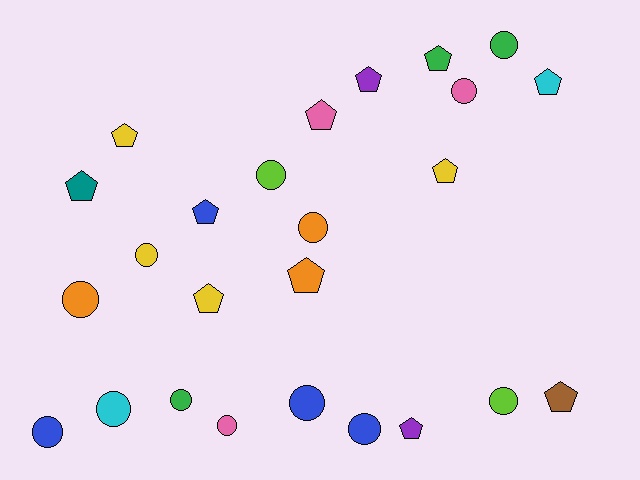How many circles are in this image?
There are 13 circles.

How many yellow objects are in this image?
There are 4 yellow objects.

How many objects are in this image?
There are 25 objects.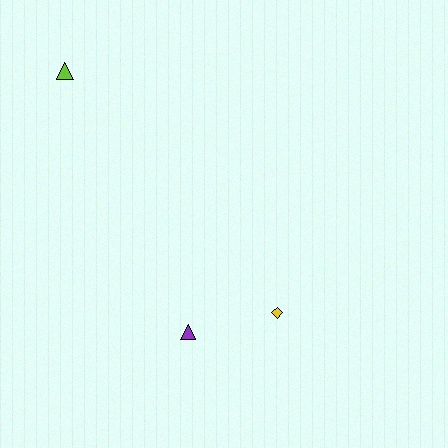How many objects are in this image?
There are 3 objects.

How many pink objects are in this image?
There are no pink objects.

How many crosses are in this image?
There are no crosses.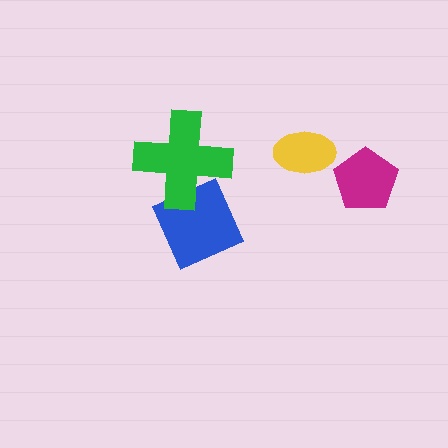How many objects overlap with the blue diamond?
1 object overlaps with the blue diamond.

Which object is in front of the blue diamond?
The green cross is in front of the blue diamond.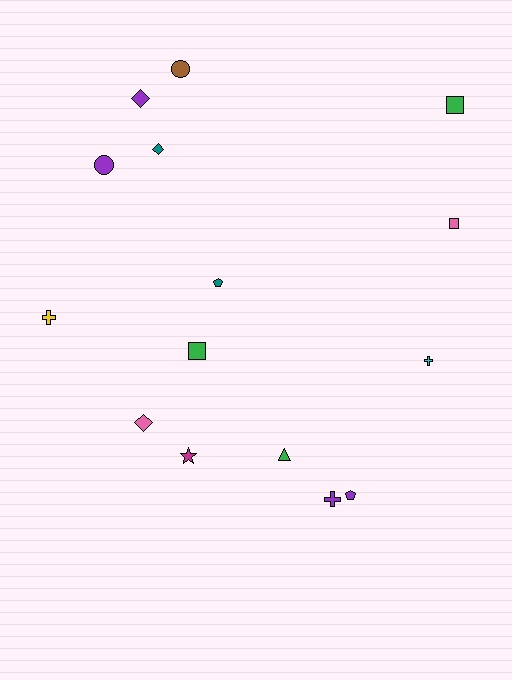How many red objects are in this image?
There are no red objects.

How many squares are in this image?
There are 3 squares.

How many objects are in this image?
There are 15 objects.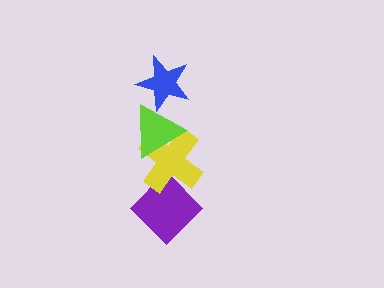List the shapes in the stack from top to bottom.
From top to bottom: the blue star, the lime triangle, the yellow cross, the purple diamond.